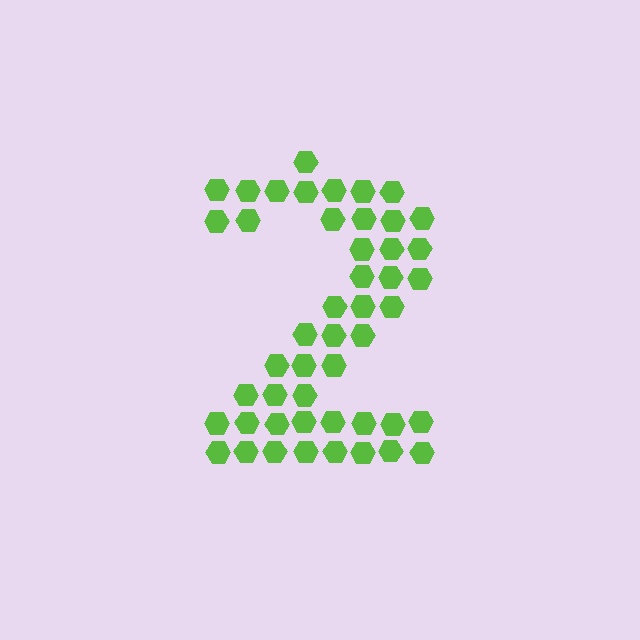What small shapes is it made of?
It is made of small hexagons.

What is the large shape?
The large shape is the digit 2.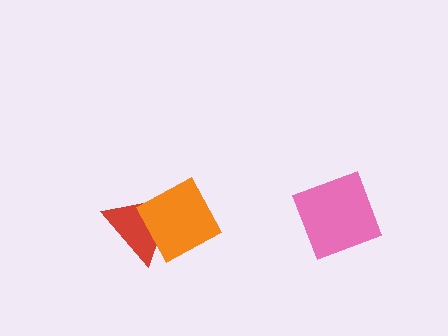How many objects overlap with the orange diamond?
1 object overlaps with the orange diamond.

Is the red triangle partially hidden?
Yes, it is partially covered by another shape.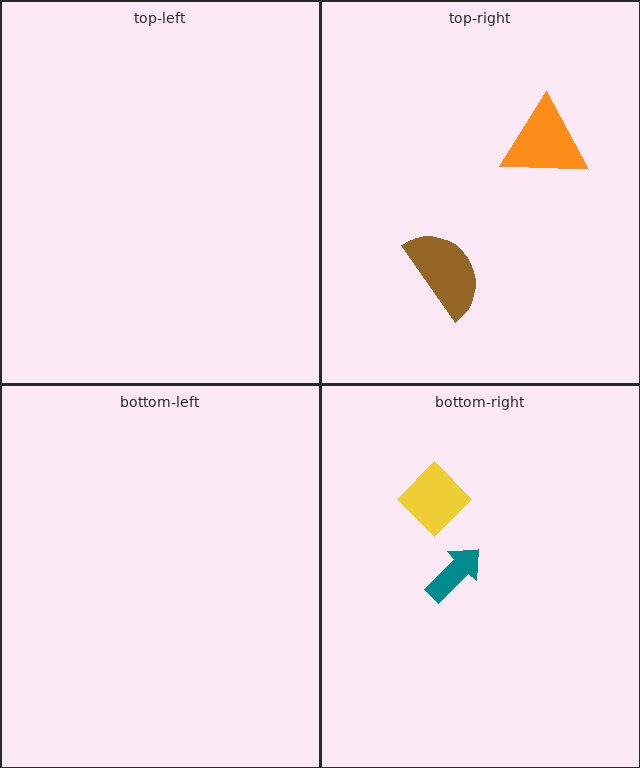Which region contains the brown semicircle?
The top-right region.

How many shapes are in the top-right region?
2.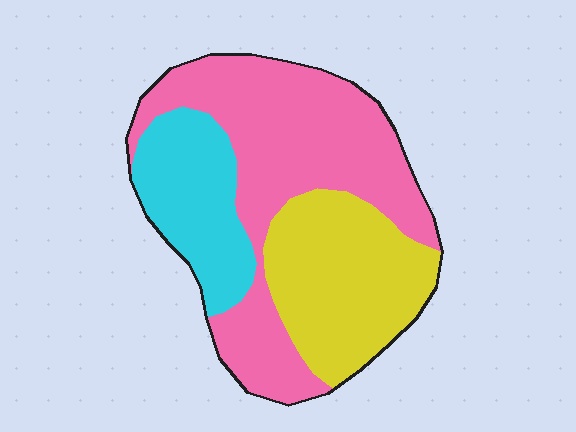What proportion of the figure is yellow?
Yellow takes up about one third (1/3) of the figure.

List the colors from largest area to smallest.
From largest to smallest: pink, yellow, cyan.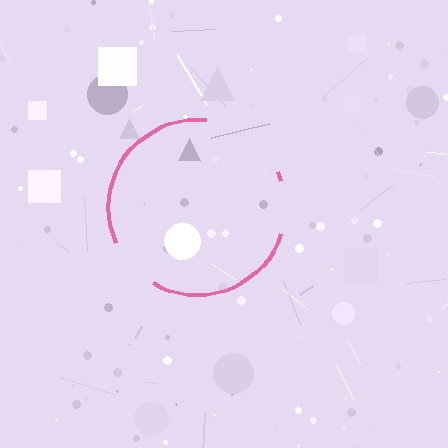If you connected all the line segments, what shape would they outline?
They would outline a circle.